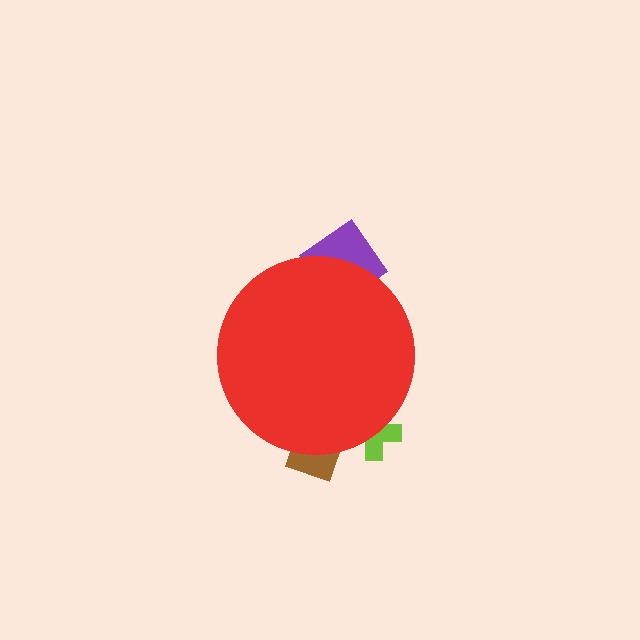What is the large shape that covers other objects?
A red circle.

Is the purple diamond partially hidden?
Yes, the purple diamond is partially hidden behind the red circle.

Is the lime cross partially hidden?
Yes, the lime cross is partially hidden behind the red circle.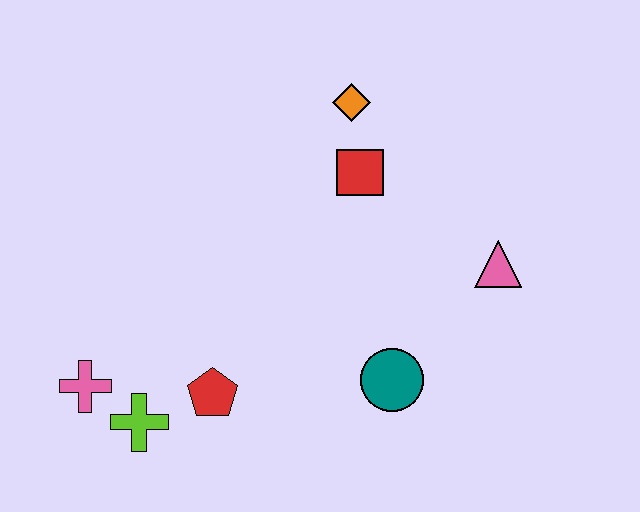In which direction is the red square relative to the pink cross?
The red square is to the right of the pink cross.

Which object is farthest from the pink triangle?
The pink cross is farthest from the pink triangle.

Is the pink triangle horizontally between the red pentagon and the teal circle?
No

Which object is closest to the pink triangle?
The teal circle is closest to the pink triangle.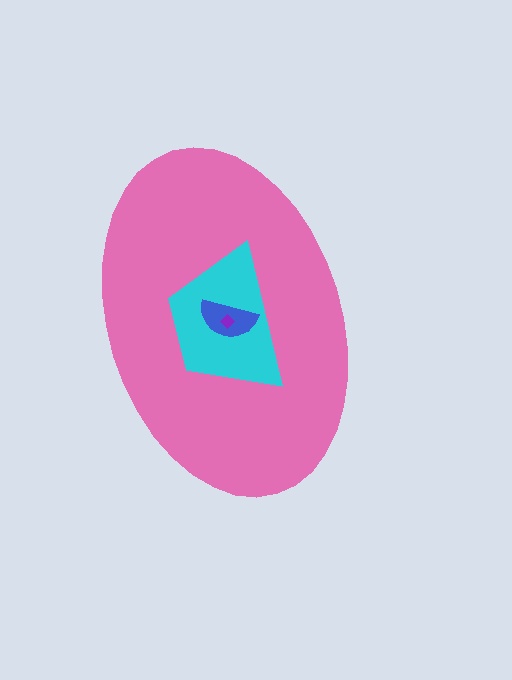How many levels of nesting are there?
4.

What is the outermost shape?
The pink ellipse.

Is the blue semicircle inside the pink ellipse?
Yes.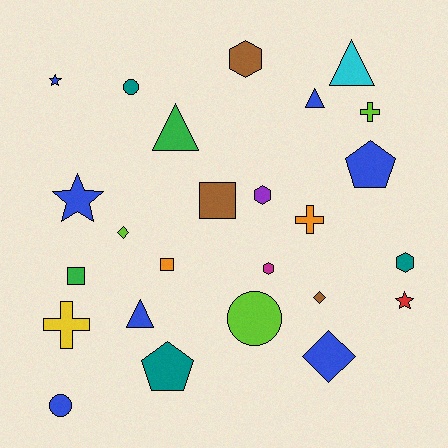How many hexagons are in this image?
There are 4 hexagons.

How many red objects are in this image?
There is 1 red object.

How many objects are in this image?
There are 25 objects.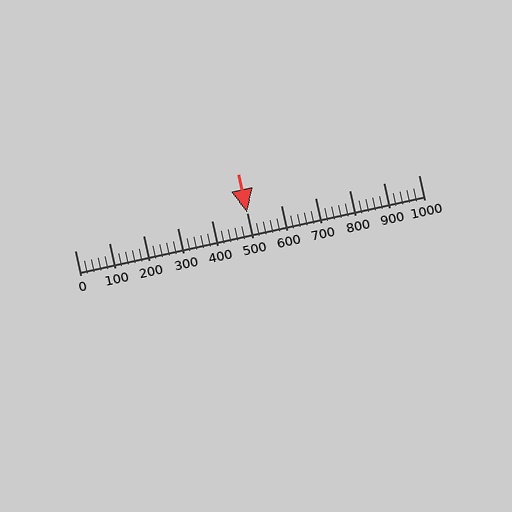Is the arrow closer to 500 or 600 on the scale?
The arrow is closer to 500.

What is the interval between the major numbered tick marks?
The major tick marks are spaced 100 units apart.